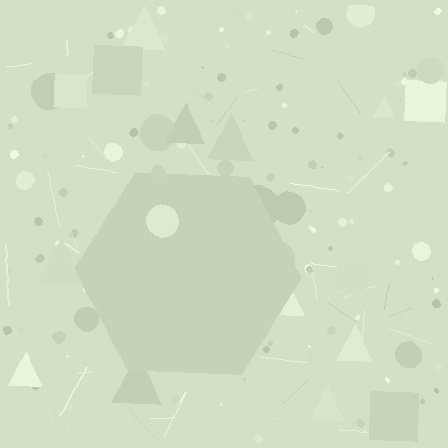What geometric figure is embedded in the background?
A hexagon is embedded in the background.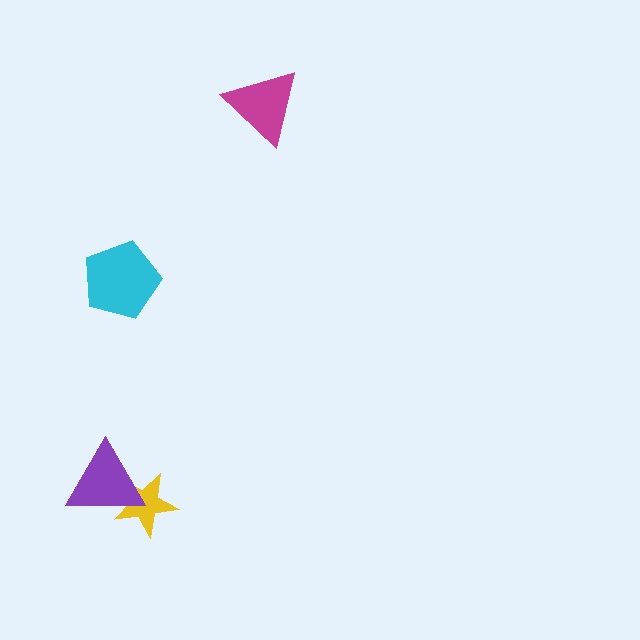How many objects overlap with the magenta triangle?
0 objects overlap with the magenta triangle.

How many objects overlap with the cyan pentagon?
0 objects overlap with the cyan pentagon.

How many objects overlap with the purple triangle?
1 object overlaps with the purple triangle.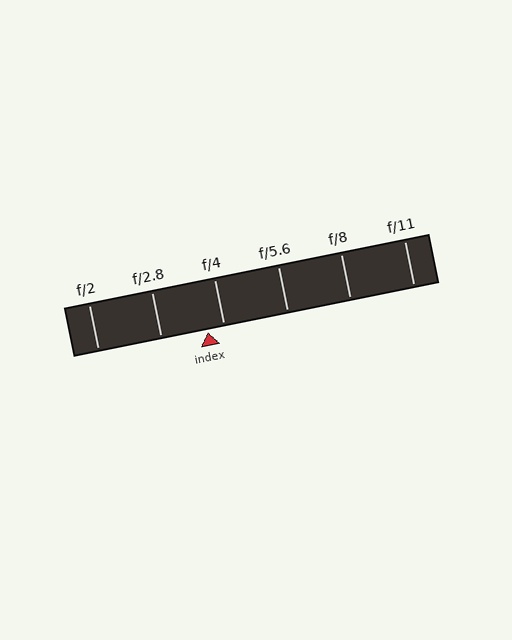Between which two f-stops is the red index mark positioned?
The index mark is between f/2.8 and f/4.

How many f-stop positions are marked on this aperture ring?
There are 6 f-stop positions marked.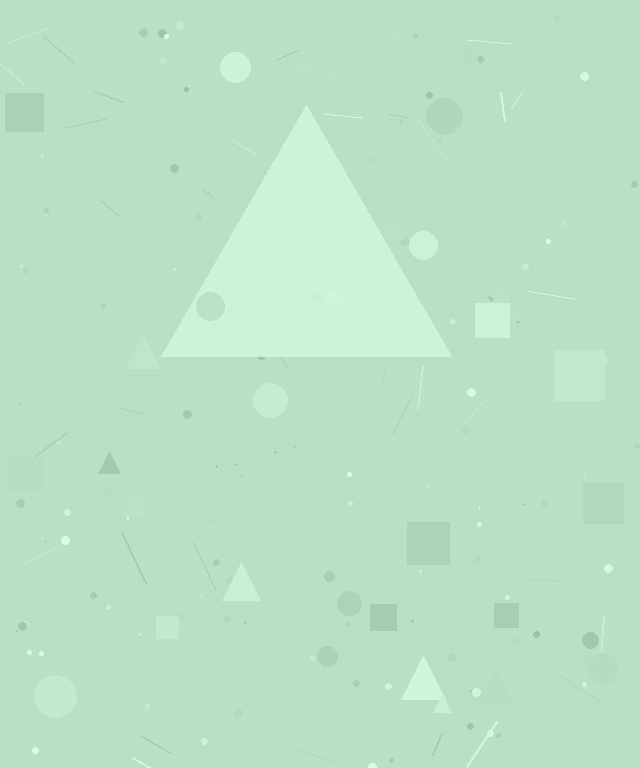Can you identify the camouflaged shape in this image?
The camouflaged shape is a triangle.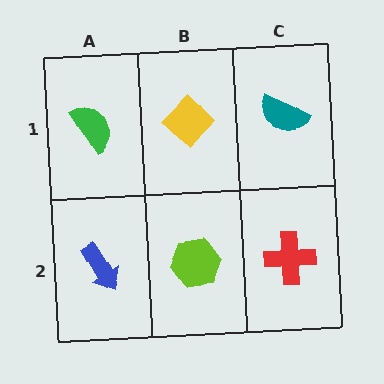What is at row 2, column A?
A blue arrow.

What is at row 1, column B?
A yellow diamond.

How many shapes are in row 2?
3 shapes.